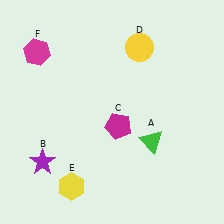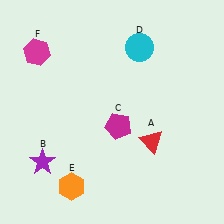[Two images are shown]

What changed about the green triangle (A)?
In Image 1, A is green. In Image 2, it changed to red.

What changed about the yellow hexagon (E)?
In Image 1, E is yellow. In Image 2, it changed to orange.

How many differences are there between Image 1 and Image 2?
There are 3 differences between the two images.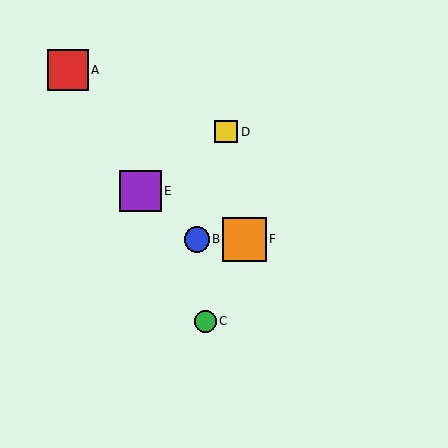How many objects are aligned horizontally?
2 objects (B, F) are aligned horizontally.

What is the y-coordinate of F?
Object F is at y≈239.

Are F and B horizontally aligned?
Yes, both are at y≈239.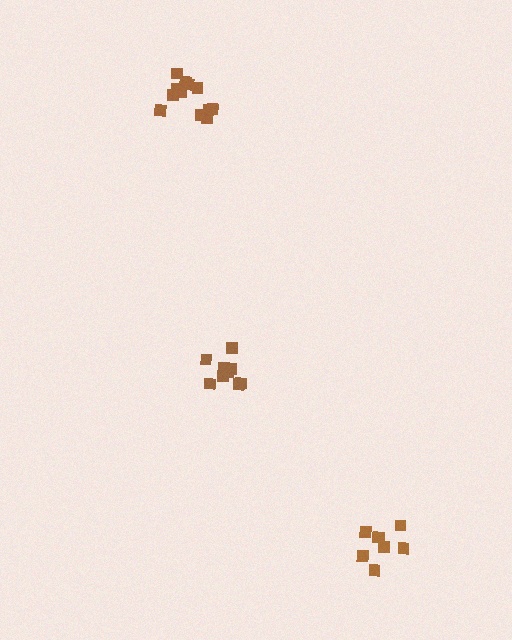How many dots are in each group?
Group 1: 9 dots, Group 2: 8 dots, Group 3: 12 dots (29 total).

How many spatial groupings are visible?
There are 3 spatial groupings.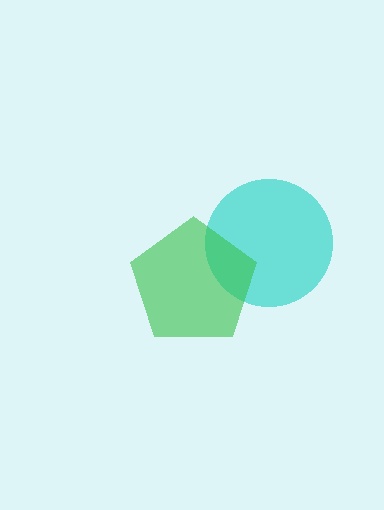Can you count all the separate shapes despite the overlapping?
Yes, there are 2 separate shapes.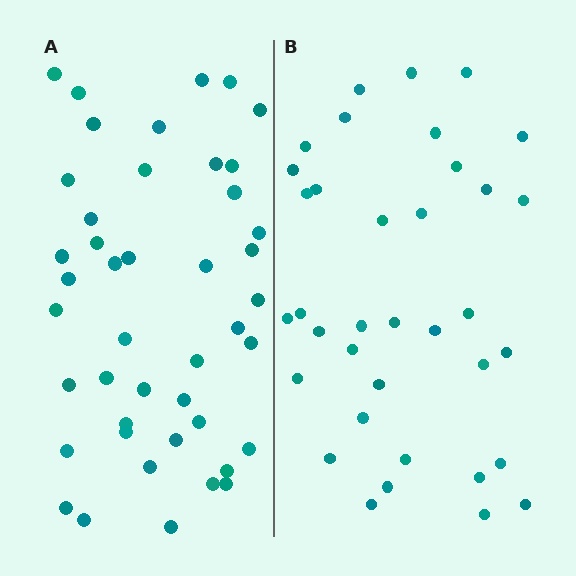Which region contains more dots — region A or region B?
Region A (the left region) has more dots.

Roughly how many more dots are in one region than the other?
Region A has roughly 8 or so more dots than region B.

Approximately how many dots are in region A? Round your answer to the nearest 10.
About 40 dots. (The exact count is 44, which rounds to 40.)